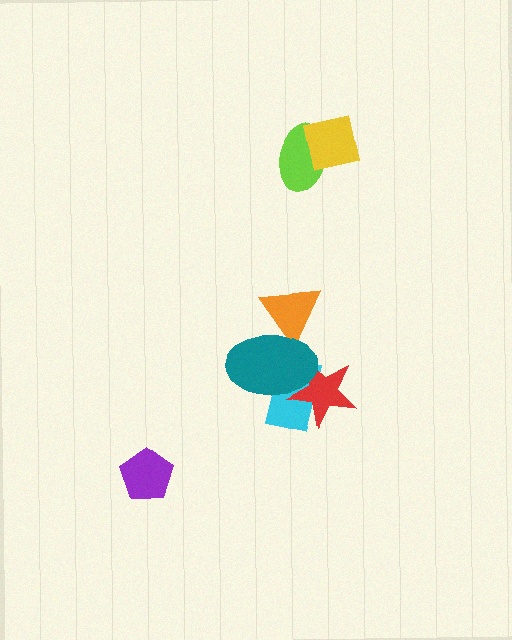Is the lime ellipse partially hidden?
Yes, it is partially covered by another shape.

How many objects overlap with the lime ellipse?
1 object overlaps with the lime ellipse.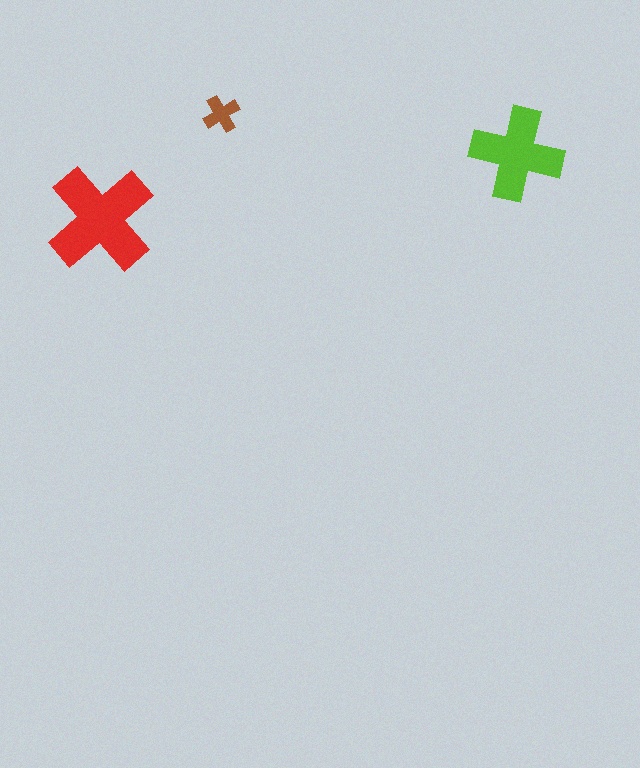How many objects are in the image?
There are 3 objects in the image.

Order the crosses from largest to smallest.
the red one, the lime one, the brown one.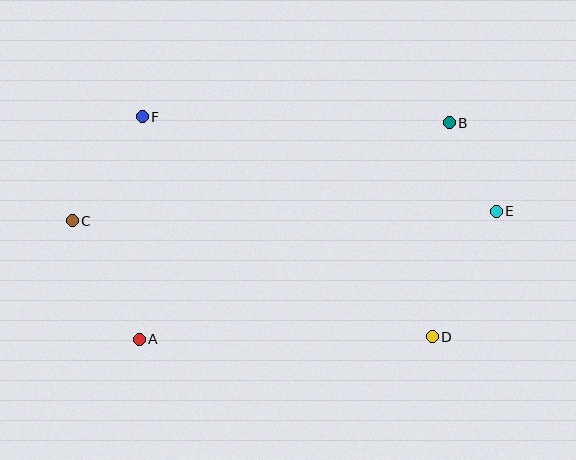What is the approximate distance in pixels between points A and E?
The distance between A and E is approximately 379 pixels.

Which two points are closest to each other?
Points B and E are closest to each other.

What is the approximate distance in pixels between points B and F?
The distance between B and F is approximately 307 pixels.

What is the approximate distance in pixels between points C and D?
The distance between C and D is approximately 378 pixels.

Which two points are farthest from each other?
Points C and E are farthest from each other.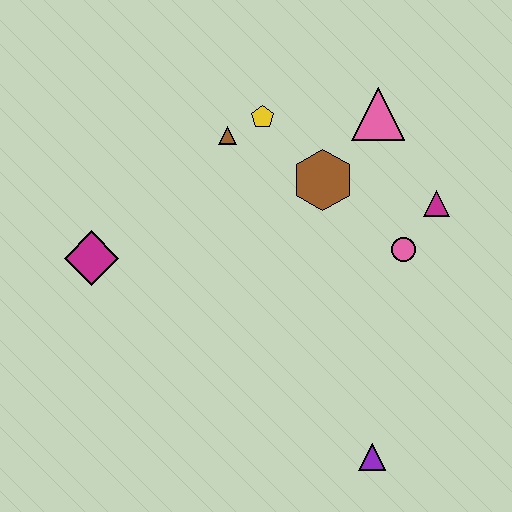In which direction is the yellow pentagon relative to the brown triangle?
The yellow pentagon is to the right of the brown triangle.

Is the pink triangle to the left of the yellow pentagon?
No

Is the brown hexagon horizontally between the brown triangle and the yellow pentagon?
No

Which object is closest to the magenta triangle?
The pink circle is closest to the magenta triangle.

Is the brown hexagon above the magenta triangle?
Yes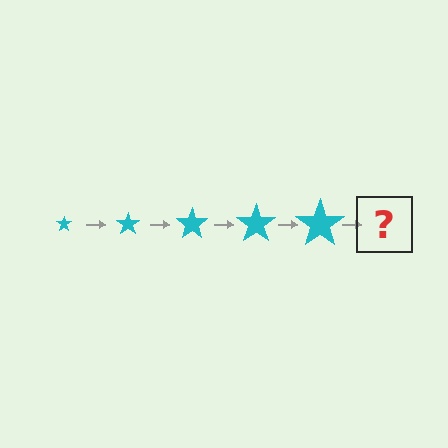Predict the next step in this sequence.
The next step is a cyan star, larger than the previous one.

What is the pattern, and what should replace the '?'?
The pattern is that the star gets progressively larger each step. The '?' should be a cyan star, larger than the previous one.